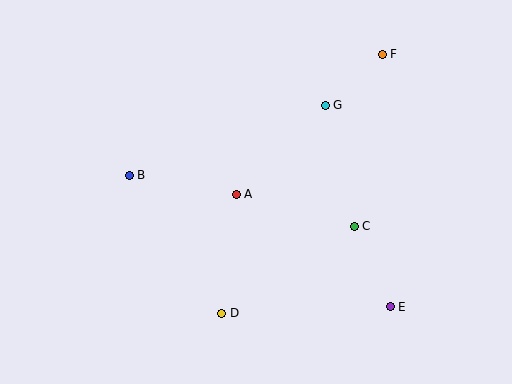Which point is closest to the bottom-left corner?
Point D is closest to the bottom-left corner.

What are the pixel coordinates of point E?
Point E is at (390, 307).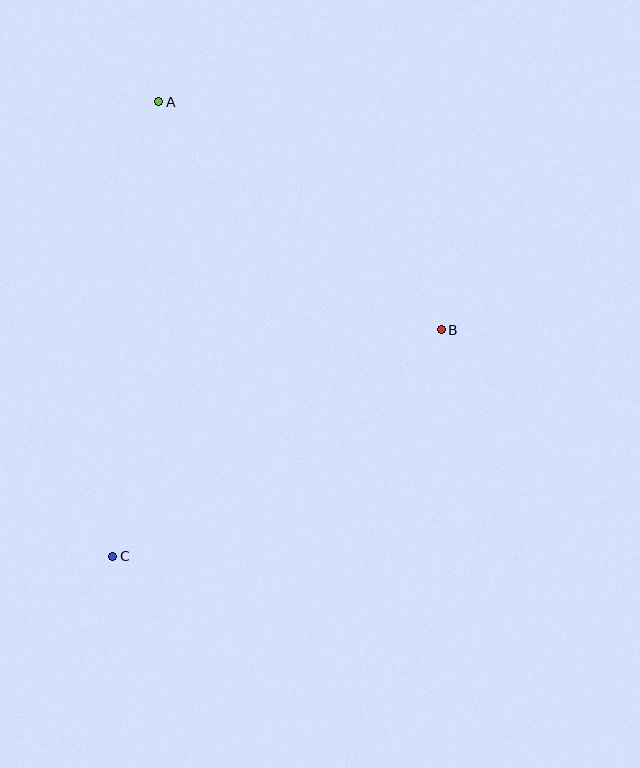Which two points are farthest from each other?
Points A and C are farthest from each other.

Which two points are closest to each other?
Points A and B are closest to each other.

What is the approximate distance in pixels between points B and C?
The distance between B and C is approximately 399 pixels.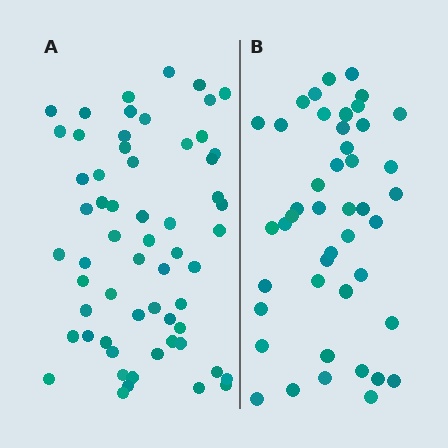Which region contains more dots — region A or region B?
Region A (the left region) has more dots.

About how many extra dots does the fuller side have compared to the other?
Region A has approximately 15 more dots than region B.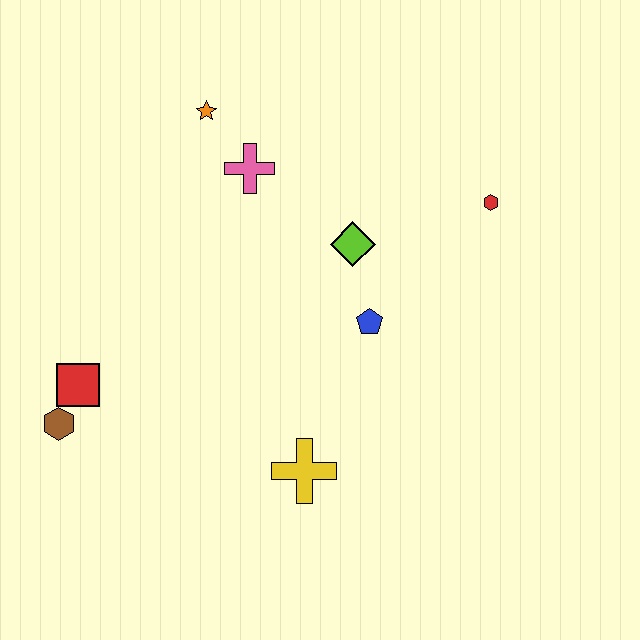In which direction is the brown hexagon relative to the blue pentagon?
The brown hexagon is to the left of the blue pentagon.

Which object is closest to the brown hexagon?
The red square is closest to the brown hexagon.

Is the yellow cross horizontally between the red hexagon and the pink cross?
Yes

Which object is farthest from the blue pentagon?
The brown hexagon is farthest from the blue pentagon.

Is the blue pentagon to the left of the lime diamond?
No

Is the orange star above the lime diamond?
Yes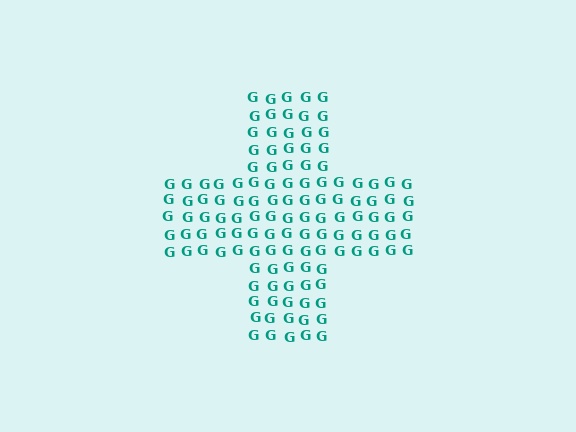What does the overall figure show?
The overall figure shows a cross.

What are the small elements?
The small elements are letter G's.